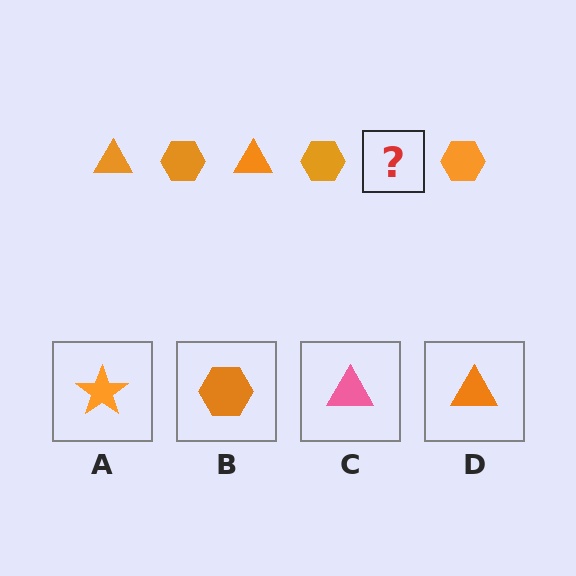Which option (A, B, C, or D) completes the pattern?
D.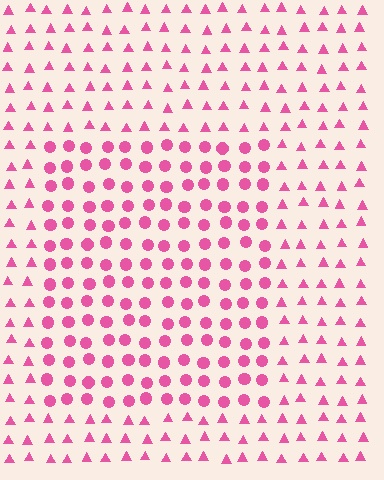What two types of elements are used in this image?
The image uses circles inside the rectangle region and triangles outside it.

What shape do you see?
I see a rectangle.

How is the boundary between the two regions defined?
The boundary is defined by a change in element shape: circles inside vs. triangles outside. All elements share the same color and spacing.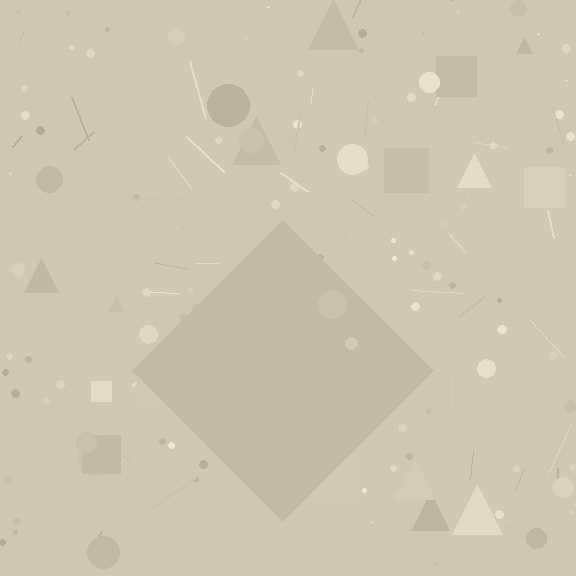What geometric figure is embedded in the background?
A diamond is embedded in the background.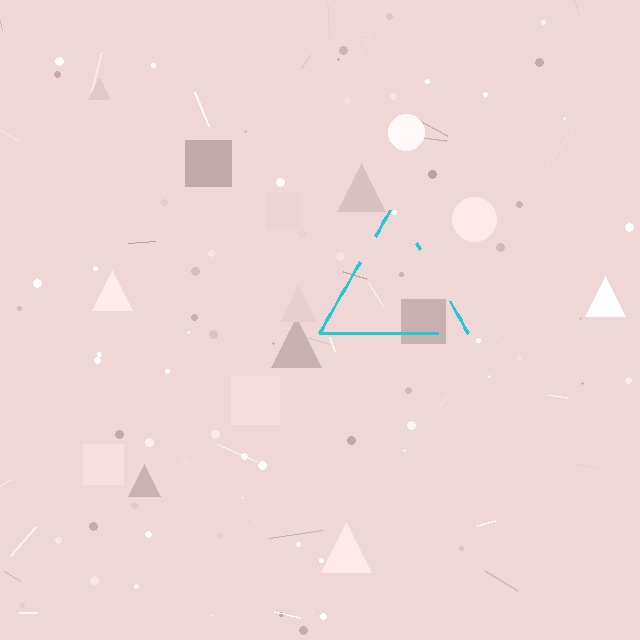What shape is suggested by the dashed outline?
The dashed outline suggests a triangle.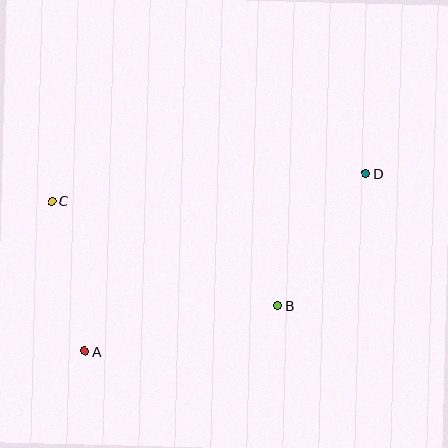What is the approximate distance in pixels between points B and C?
The distance between B and C is approximately 249 pixels.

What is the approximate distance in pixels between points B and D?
The distance between B and D is approximately 159 pixels.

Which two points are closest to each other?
Points A and C are closest to each other.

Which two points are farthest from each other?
Points A and D are farthest from each other.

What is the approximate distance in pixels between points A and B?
The distance between A and B is approximately 198 pixels.